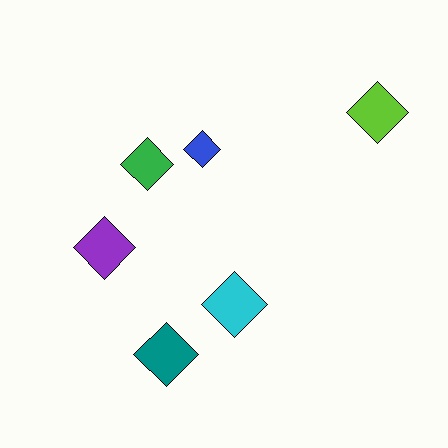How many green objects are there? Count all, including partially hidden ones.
There is 1 green object.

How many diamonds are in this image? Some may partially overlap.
There are 6 diamonds.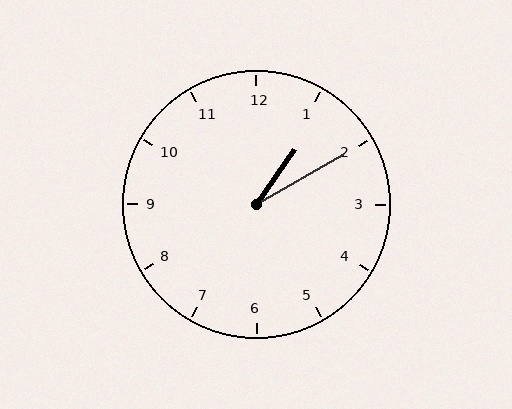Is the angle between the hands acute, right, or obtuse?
It is acute.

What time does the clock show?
1:10.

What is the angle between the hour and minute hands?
Approximately 25 degrees.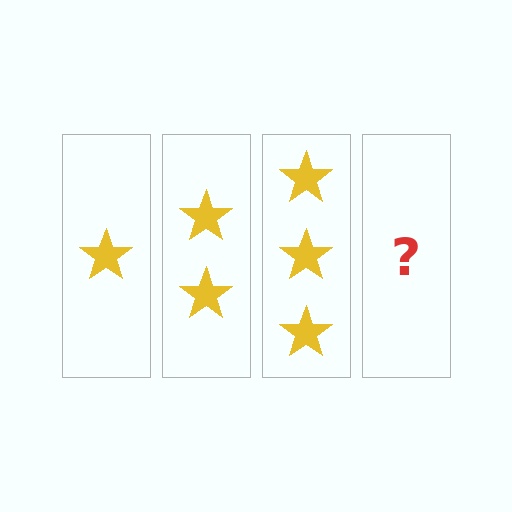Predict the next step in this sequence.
The next step is 4 stars.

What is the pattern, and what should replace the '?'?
The pattern is that each step adds one more star. The '?' should be 4 stars.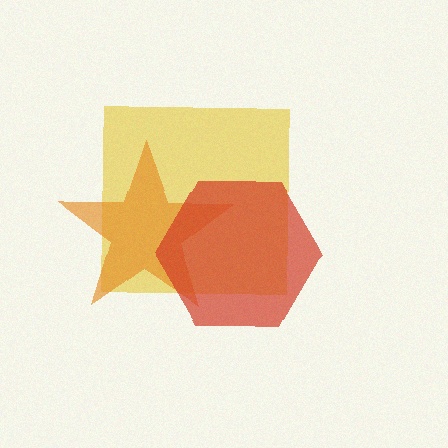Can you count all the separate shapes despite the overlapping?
Yes, there are 3 separate shapes.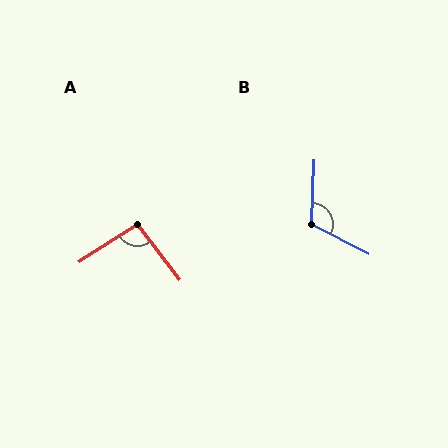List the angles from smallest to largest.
A (95°), B (114°).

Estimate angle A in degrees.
Approximately 95 degrees.